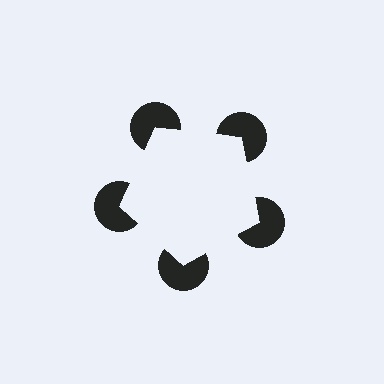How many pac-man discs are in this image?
There are 5 — one at each vertex of the illusory pentagon.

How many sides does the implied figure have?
5 sides.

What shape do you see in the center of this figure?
An illusory pentagon — its edges are inferred from the aligned wedge cuts in the pac-man discs, not physically drawn.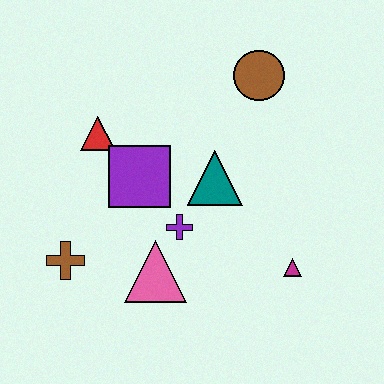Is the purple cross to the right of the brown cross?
Yes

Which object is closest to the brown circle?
The teal triangle is closest to the brown circle.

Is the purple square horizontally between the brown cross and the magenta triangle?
Yes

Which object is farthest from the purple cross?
The brown circle is farthest from the purple cross.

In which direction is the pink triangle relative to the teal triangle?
The pink triangle is below the teal triangle.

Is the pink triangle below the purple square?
Yes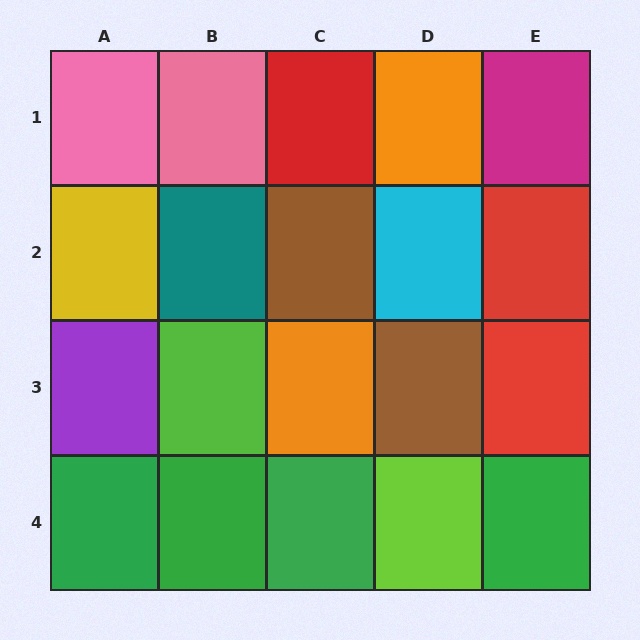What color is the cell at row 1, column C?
Red.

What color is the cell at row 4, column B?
Green.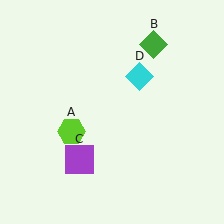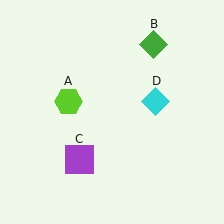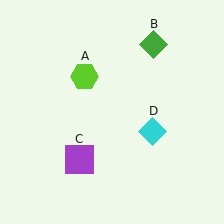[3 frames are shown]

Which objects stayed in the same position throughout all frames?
Green diamond (object B) and purple square (object C) remained stationary.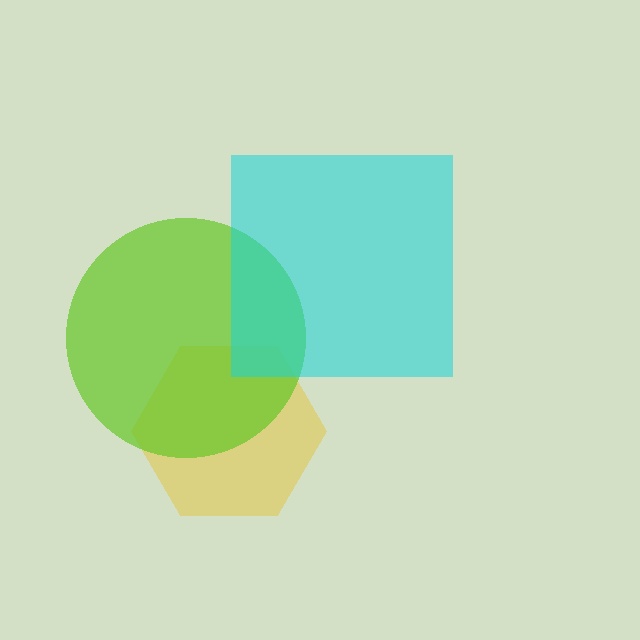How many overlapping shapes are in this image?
There are 3 overlapping shapes in the image.